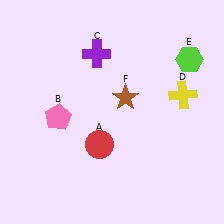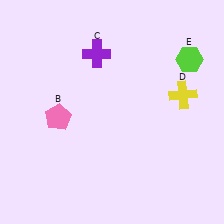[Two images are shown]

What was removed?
The red circle (A), the brown star (F) were removed in Image 2.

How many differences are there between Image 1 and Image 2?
There are 2 differences between the two images.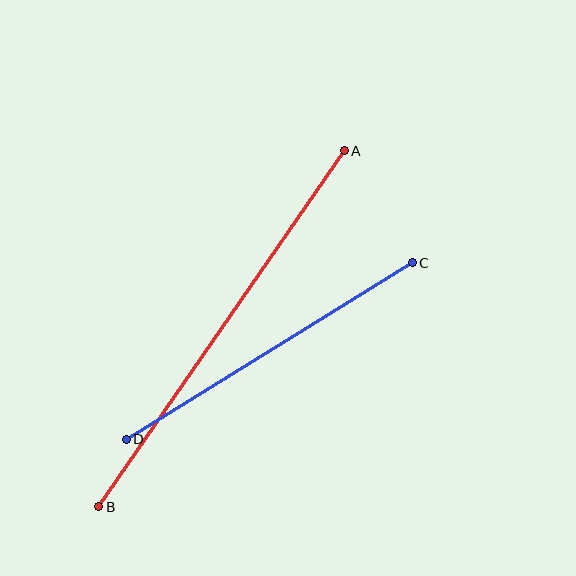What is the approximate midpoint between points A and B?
The midpoint is at approximately (222, 329) pixels.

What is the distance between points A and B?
The distance is approximately 433 pixels.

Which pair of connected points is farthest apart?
Points A and B are farthest apart.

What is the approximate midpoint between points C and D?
The midpoint is at approximately (269, 351) pixels.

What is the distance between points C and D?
The distance is approximately 336 pixels.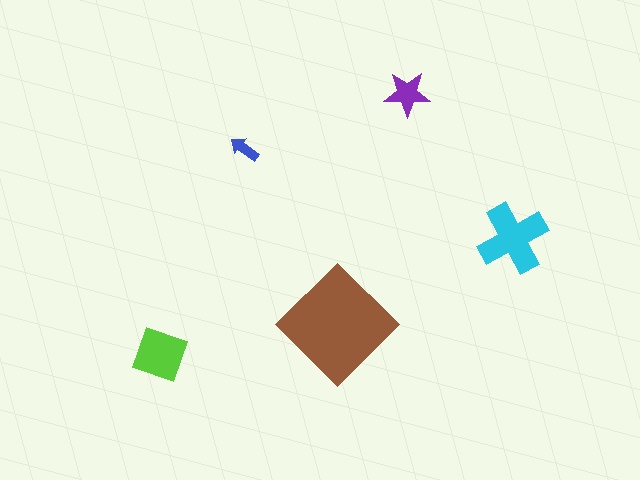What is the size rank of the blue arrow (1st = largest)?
5th.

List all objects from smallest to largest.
The blue arrow, the purple star, the lime square, the cyan cross, the brown diamond.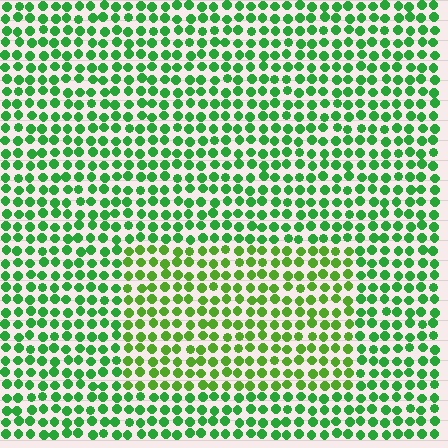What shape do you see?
I see a rectangle.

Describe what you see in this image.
The image is filled with small green elements in a uniform arrangement. A rectangle-shaped region is visible where the elements are tinted to a slightly different hue, forming a subtle color boundary.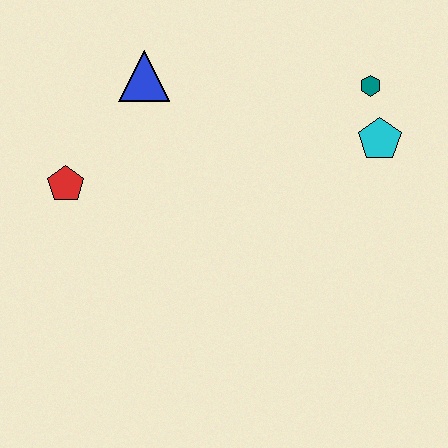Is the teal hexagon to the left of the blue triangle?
No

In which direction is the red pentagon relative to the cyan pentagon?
The red pentagon is to the left of the cyan pentagon.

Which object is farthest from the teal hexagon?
The red pentagon is farthest from the teal hexagon.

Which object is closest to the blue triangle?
The red pentagon is closest to the blue triangle.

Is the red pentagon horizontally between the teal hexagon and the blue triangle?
No